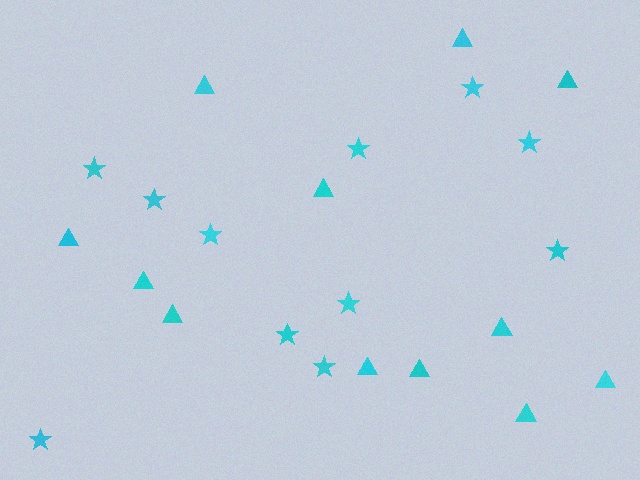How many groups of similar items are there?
There are 2 groups: one group of triangles (12) and one group of stars (11).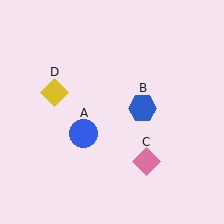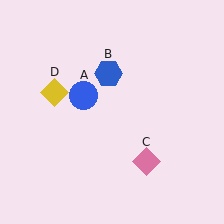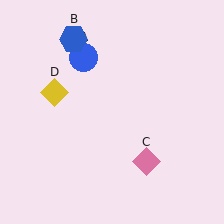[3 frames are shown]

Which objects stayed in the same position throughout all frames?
Pink diamond (object C) and yellow diamond (object D) remained stationary.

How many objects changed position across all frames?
2 objects changed position: blue circle (object A), blue hexagon (object B).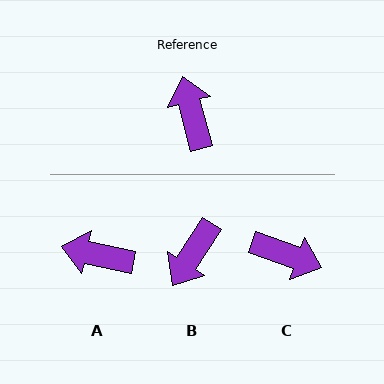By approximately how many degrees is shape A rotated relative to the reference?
Approximately 63 degrees counter-clockwise.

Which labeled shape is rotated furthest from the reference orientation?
B, about 133 degrees away.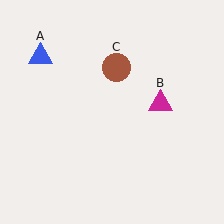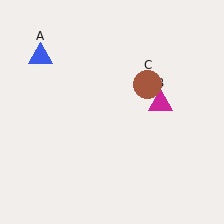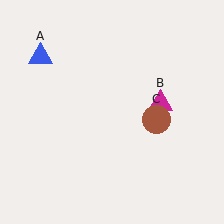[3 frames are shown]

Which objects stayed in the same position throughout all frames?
Blue triangle (object A) and magenta triangle (object B) remained stationary.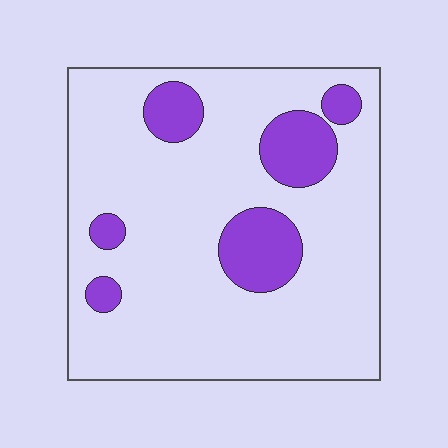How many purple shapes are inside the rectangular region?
6.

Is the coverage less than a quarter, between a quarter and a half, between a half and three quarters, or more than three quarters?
Less than a quarter.